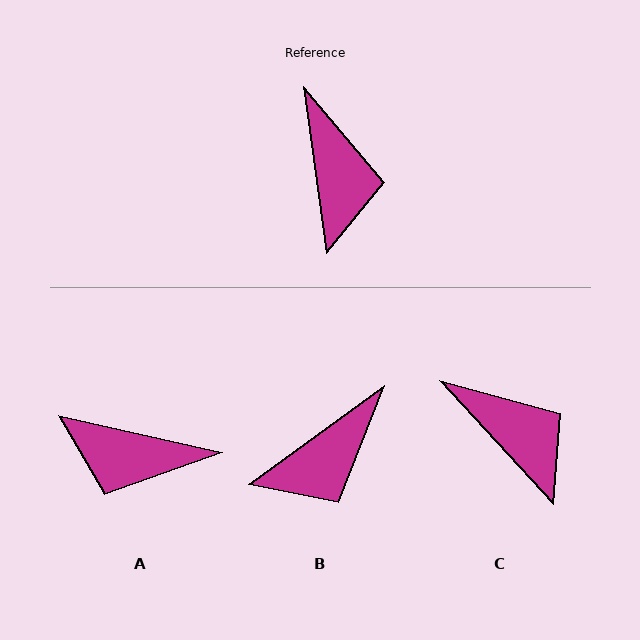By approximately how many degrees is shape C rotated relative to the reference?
Approximately 35 degrees counter-clockwise.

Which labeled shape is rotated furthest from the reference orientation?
A, about 111 degrees away.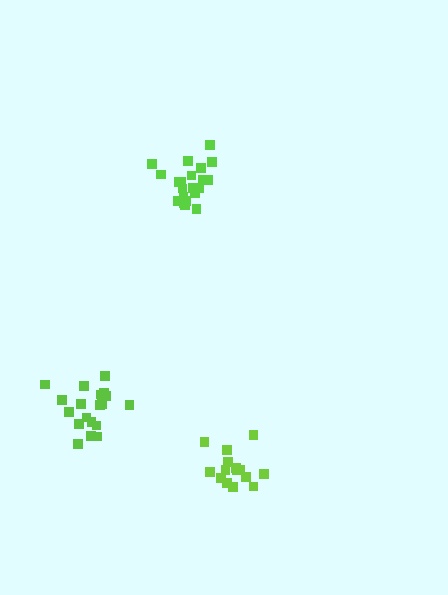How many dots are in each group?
Group 1: 21 dots, Group 2: 15 dots, Group 3: 19 dots (55 total).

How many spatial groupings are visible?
There are 3 spatial groupings.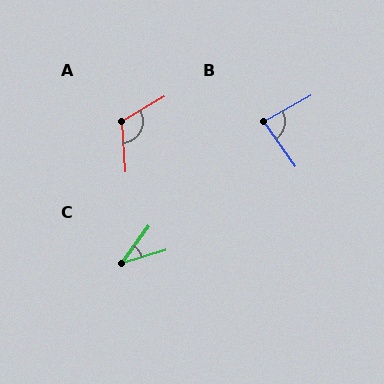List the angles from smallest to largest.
C (37°), B (84°), A (117°).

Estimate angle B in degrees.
Approximately 84 degrees.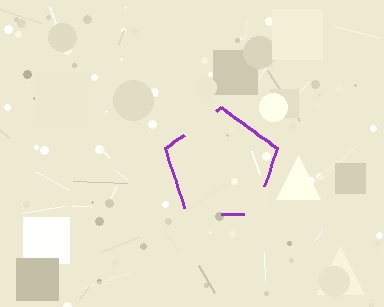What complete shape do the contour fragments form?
The contour fragments form a pentagon.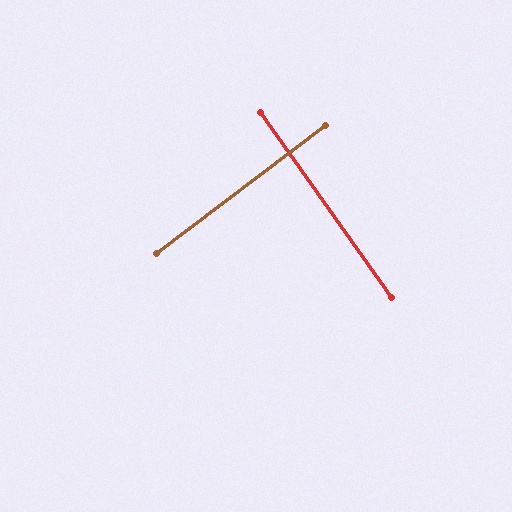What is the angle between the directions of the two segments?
Approximately 88 degrees.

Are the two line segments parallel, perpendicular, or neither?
Perpendicular — they meet at approximately 88°.